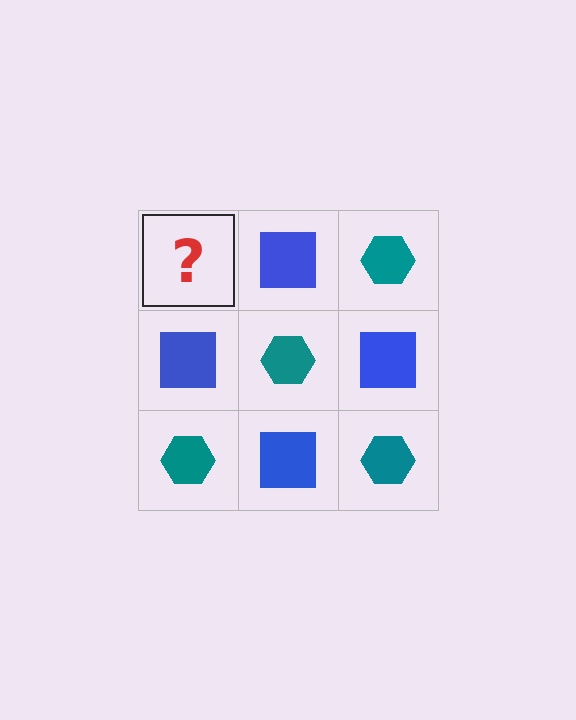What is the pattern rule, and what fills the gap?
The rule is that it alternates teal hexagon and blue square in a checkerboard pattern. The gap should be filled with a teal hexagon.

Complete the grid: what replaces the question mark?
The question mark should be replaced with a teal hexagon.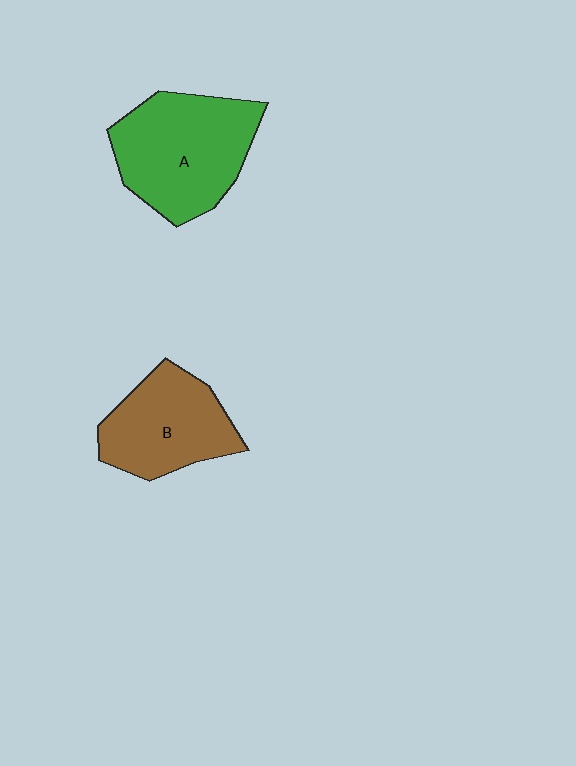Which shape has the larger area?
Shape A (green).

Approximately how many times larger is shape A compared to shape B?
Approximately 1.3 times.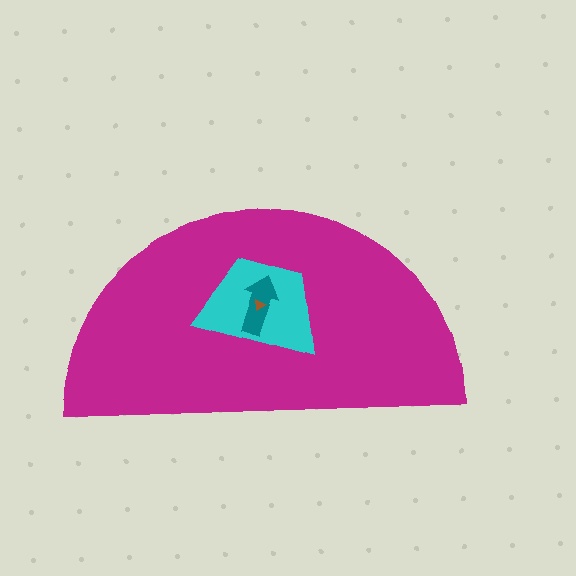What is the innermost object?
The brown triangle.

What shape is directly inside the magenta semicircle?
The cyan trapezoid.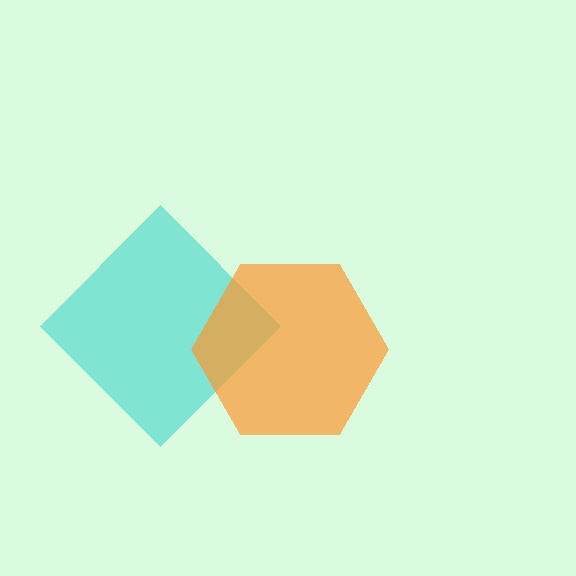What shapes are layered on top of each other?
The layered shapes are: a cyan diamond, an orange hexagon.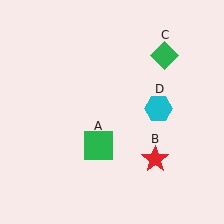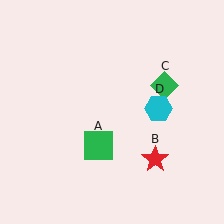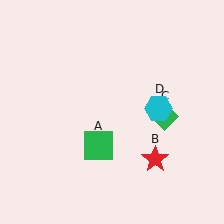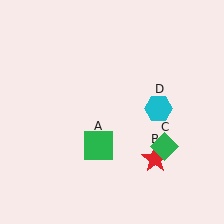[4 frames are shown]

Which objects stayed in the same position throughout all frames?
Green square (object A) and red star (object B) and cyan hexagon (object D) remained stationary.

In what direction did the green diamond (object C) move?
The green diamond (object C) moved down.